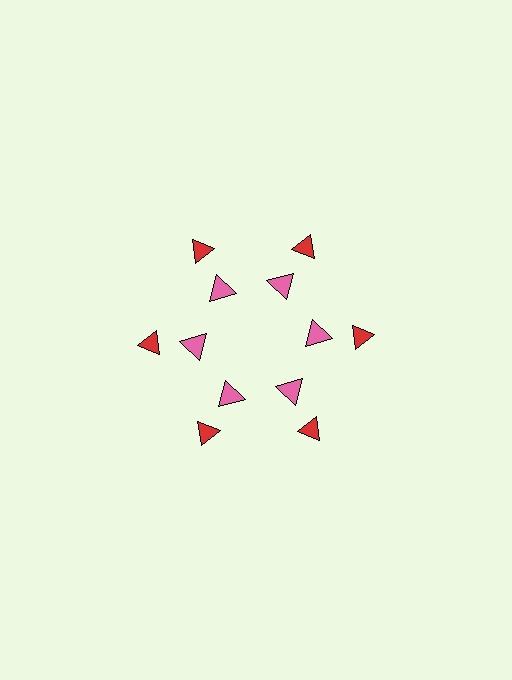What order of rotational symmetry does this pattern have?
This pattern has 6-fold rotational symmetry.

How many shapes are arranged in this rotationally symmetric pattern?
There are 12 shapes, arranged in 6 groups of 2.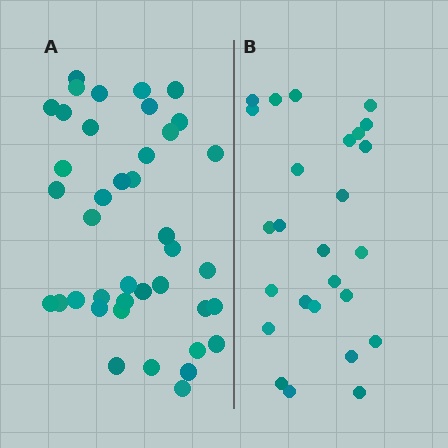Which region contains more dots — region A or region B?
Region A (the left region) has more dots.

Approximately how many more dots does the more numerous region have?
Region A has approximately 15 more dots than region B.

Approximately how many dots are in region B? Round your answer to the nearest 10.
About 30 dots. (The exact count is 26, which rounds to 30.)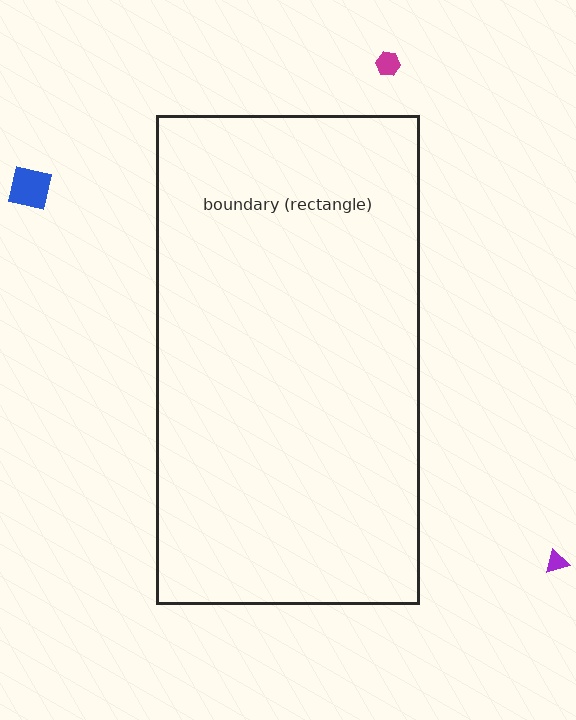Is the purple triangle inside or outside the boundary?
Outside.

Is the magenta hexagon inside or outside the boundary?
Outside.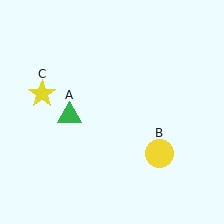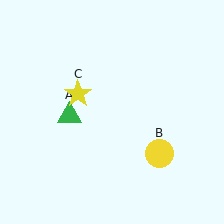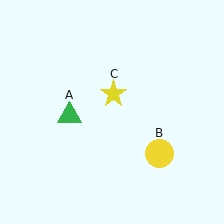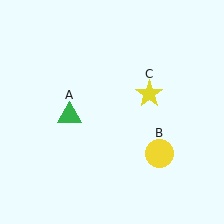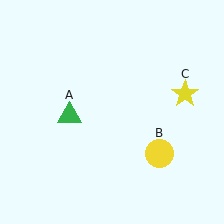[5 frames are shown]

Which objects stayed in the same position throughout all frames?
Green triangle (object A) and yellow circle (object B) remained stationary.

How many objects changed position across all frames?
1 object changed position: yellow star (object C).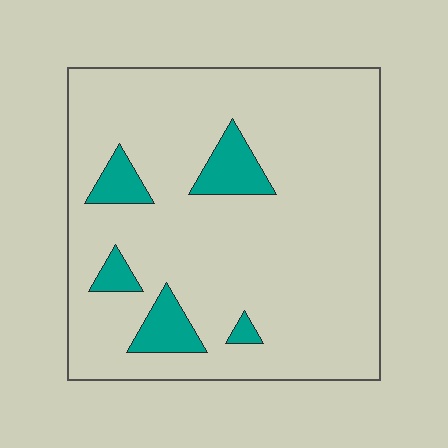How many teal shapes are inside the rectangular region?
5.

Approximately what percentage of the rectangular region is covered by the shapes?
Approximately 10%.